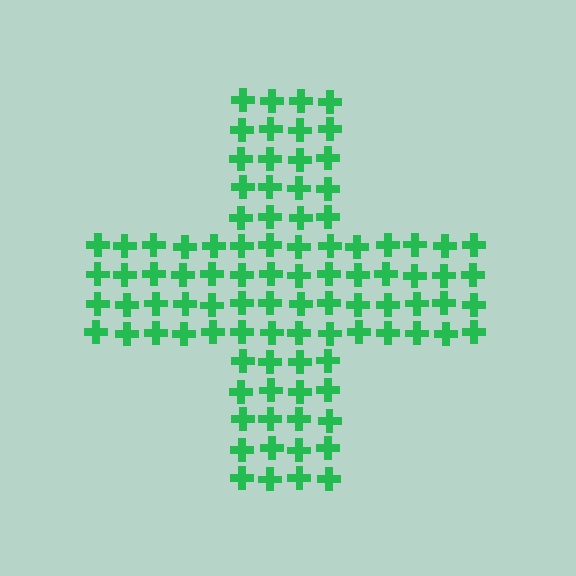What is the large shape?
The large shape is a cross.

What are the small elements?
The small elements are crosses.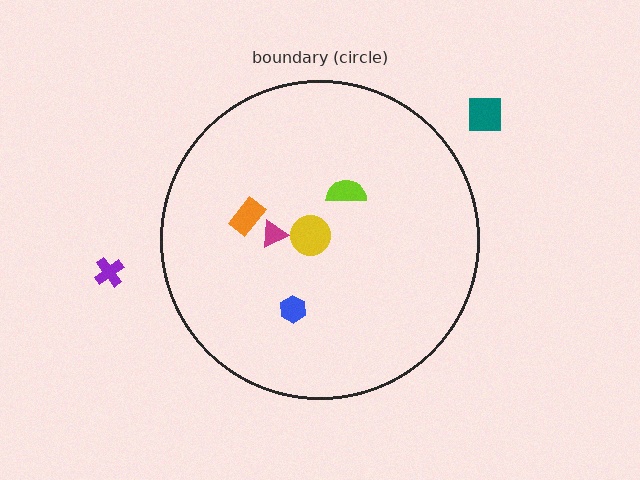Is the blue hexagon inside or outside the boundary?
Inside.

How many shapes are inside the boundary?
5 inside, 2 outside.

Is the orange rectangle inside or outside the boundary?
Inside.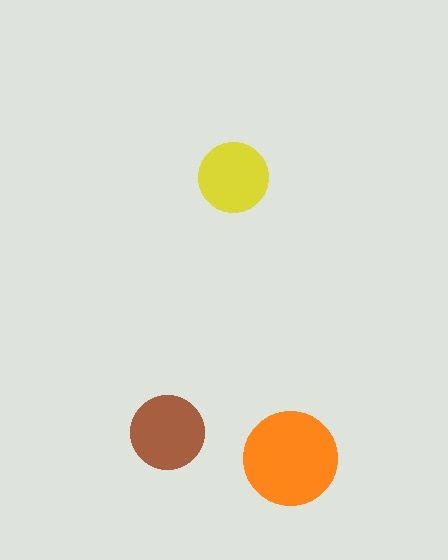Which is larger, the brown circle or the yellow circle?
The brown one.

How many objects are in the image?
There are 3 objects in the image.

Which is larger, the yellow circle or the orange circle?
The orange one.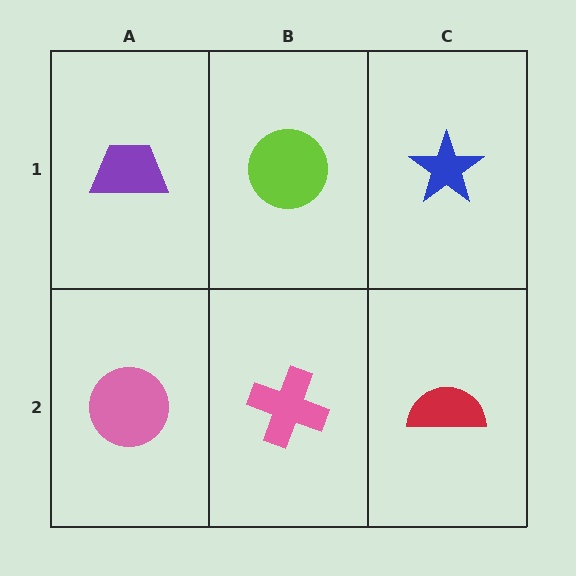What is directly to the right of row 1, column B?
A blue star.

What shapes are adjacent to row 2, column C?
A blue star (row 1, column C), a pink cross (row 2, column B).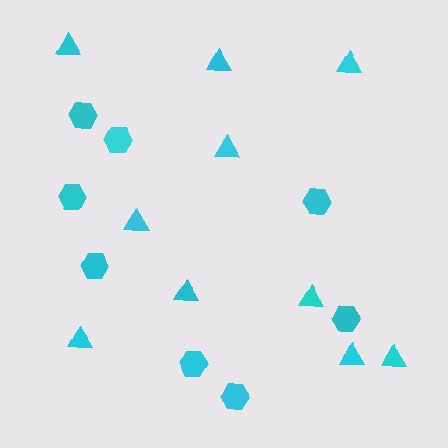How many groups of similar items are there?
There are 2 groups: one group of triangles (10) and one group of hexagons (8).